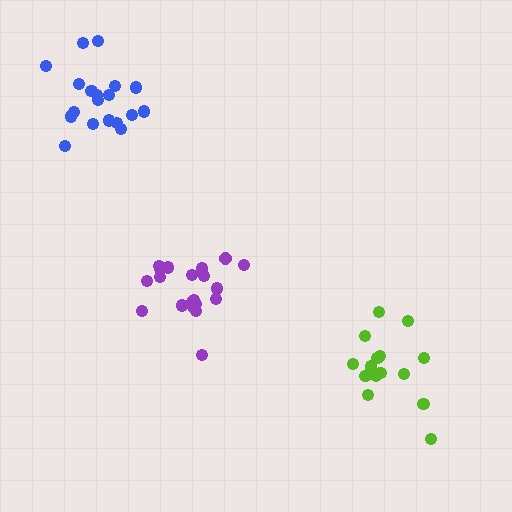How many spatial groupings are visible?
There are 3 spatial groupings.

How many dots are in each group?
Group 1: 20 dots, Group 2: 16 dots, Group 3: 19 dots (55 total).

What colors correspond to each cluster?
The clusters are colored: purple, lime, blue.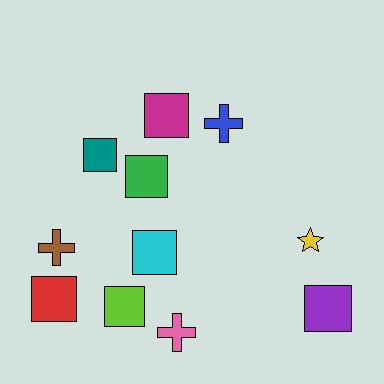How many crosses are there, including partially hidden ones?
There are 3 crosses.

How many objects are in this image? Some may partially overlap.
There are 11 objects.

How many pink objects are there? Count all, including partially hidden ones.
There is 1 pink object.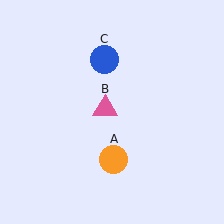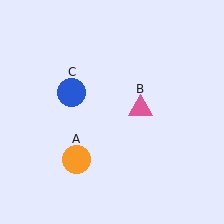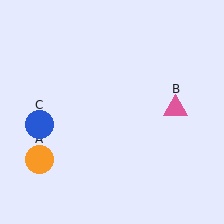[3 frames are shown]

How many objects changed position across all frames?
3 objects changed position: orange circle (object A), pink triangle (object B), blue circle (object C).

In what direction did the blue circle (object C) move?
The blue circle (object C) moved down and to the left.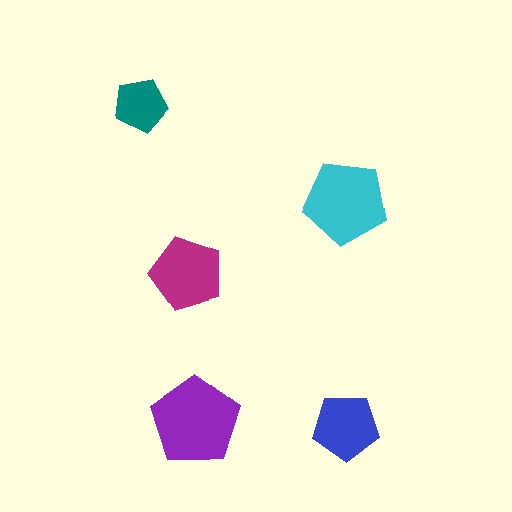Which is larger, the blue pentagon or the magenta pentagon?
The magenta one.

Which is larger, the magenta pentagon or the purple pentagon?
The purple one.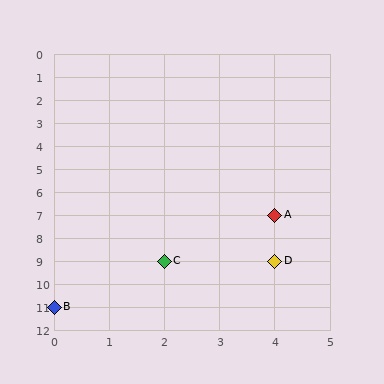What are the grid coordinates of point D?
Point D is at grid coordinates (4, 9).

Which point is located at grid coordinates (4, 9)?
Point D is at (4, 9).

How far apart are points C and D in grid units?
Points C and D are 2 columns apart.